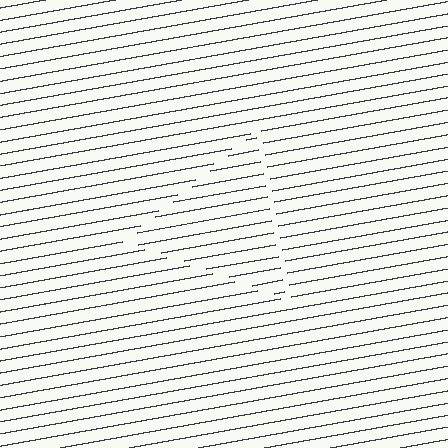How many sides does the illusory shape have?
3 sides — the line-ends trace a triangle.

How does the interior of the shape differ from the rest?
The interior of the shape contains the same grating, shifted by half a period — the contour is defined by the phase discontinuity where line-ends from the inner and outer gratings abut.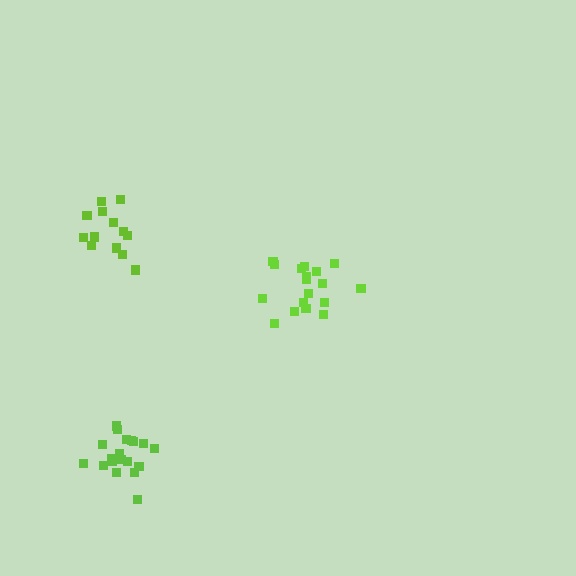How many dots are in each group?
Group 1: 14 dots, Group 2: 18 dots, Group 3: 19 dots (51 total).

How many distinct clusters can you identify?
There are 3 distinct clusters.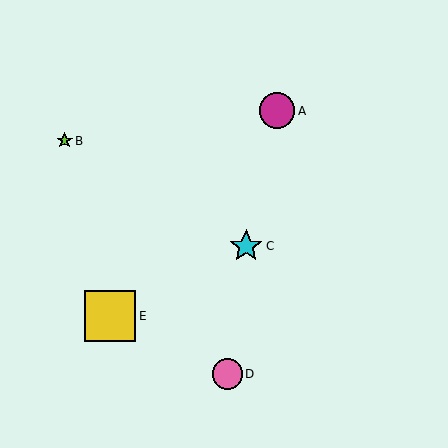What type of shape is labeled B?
Shape B is a lime star.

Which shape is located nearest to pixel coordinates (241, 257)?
The cyan star (labeled C) at (246, 246) is nearest to that location.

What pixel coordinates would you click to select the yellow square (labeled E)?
Click at (110, 316) to select the yellow square E.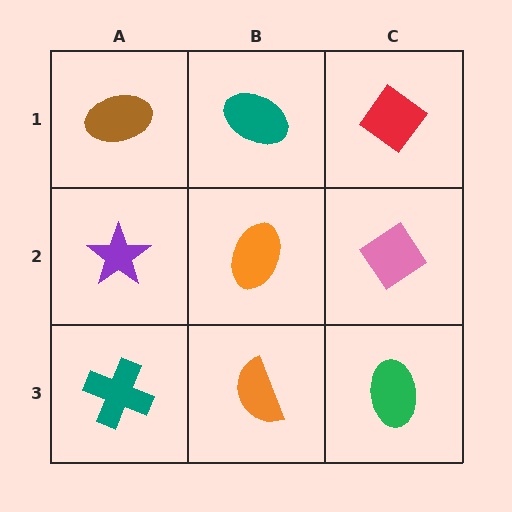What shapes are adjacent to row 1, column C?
A pink diamond (row 2, column C), a teal ellipse (row 1, column B).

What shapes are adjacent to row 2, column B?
A teal ellipse (row 1, column B), an orange semicircle (row 3, column B), a purple star (row 2, column A), a pink diamond (row 2, column C).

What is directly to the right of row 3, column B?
A green ellipse.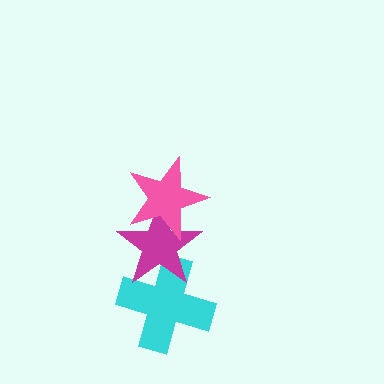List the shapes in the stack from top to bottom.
From top to bottom: the pink star, the magenta star, the cyan cross.